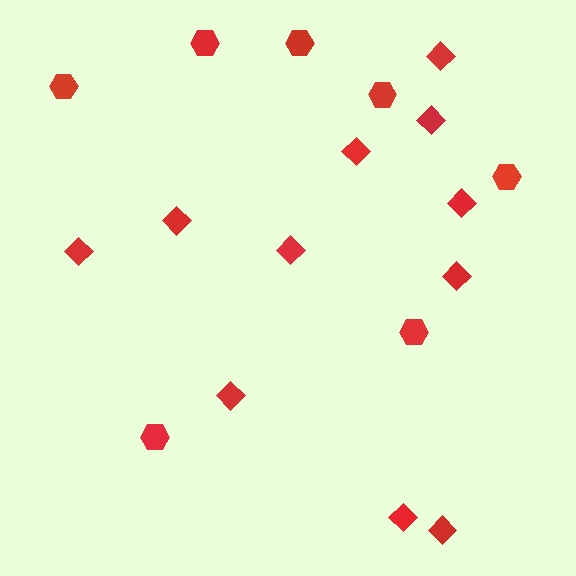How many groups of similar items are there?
There are 2 groups: one group of diamonds (11) and one group of hexagons (7).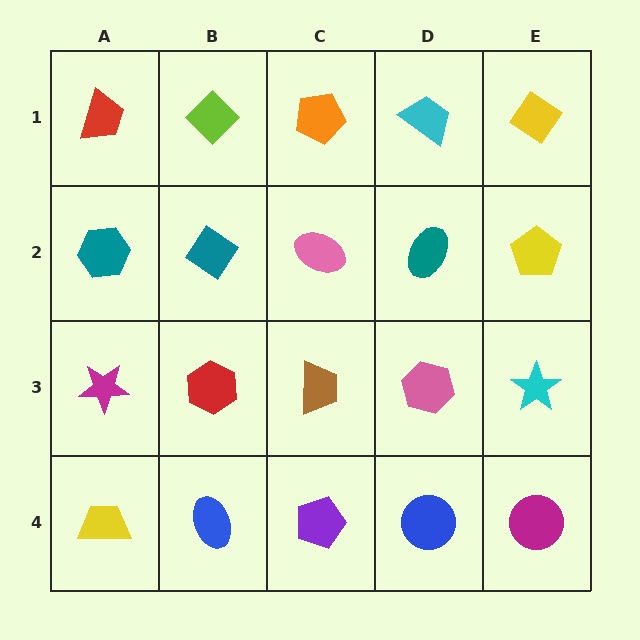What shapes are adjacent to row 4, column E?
A cyan star (row 3, column E), a blue circle (row 4, column D).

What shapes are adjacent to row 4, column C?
A brown trapezoid (row 3, column C), a blue ellipse (row 4, column B), a blue circle (row 4, column D).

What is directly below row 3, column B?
A blue ellipse.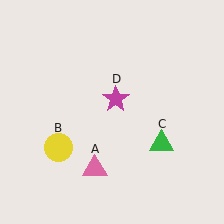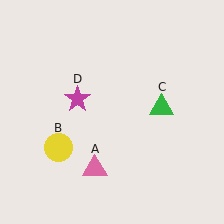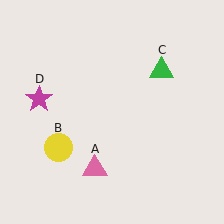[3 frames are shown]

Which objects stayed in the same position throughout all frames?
Pink triangle (object A) and yellow circle (object B) remained stationary.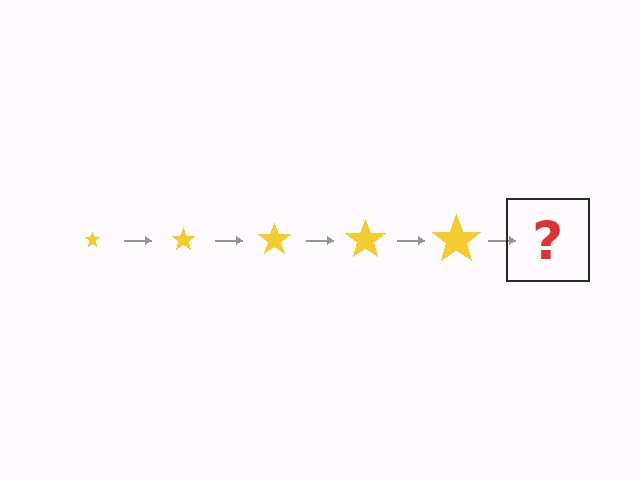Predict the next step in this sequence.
The next step is a yellow star, larger than the previous one.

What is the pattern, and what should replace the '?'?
The pattern is that the star gets progressively larger each step. The '?' should be a yellow star, larger than the previous one.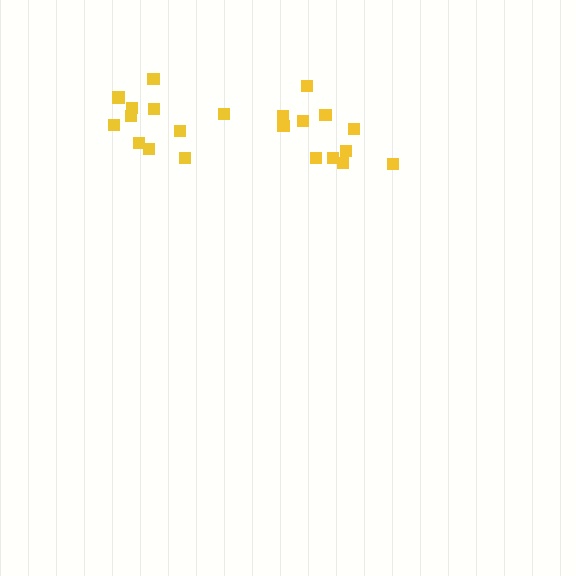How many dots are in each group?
Group 1: 11 dots, Group 2: 11 dots (22 total).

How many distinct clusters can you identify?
There are 2 distinct clusters.